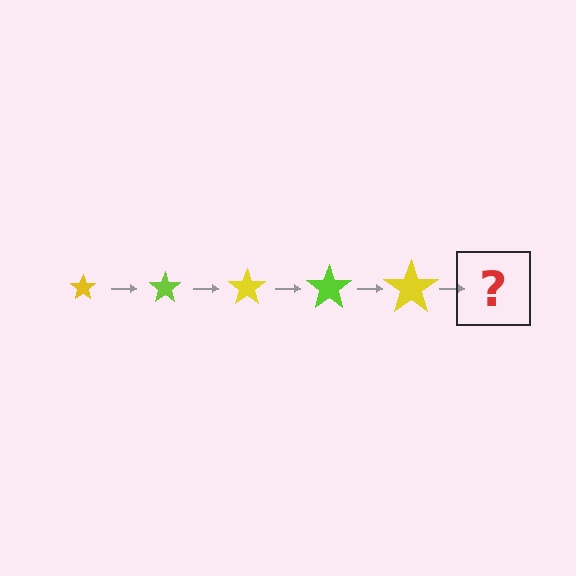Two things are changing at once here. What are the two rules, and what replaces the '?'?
The two rules are that the star grows larger each step and the color cycles through yellow and lime. The '?' should be a lime star, larger than the previous one.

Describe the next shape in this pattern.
It should be a lime star, larger than the previous one.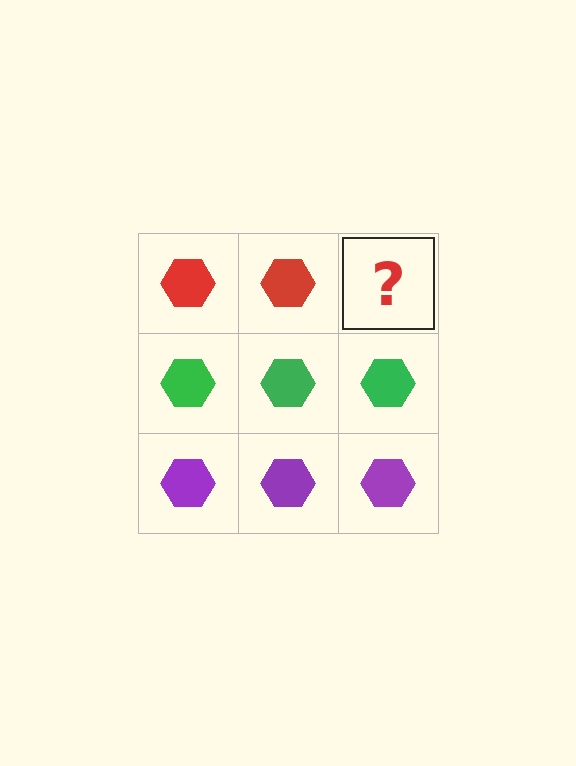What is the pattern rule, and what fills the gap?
The rule is that each row has a consistent color. The gap should be filled with a red hexagon.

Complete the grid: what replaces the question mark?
The question mark should be replaced with a red hexagon.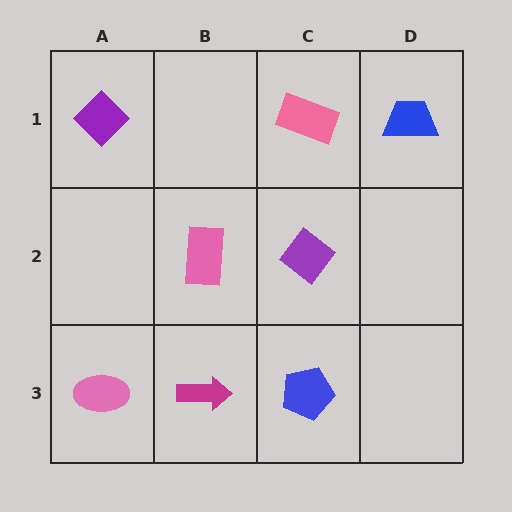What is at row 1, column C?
A pink rectangle.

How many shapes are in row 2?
2 shapes.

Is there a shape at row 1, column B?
No, that cell is empty.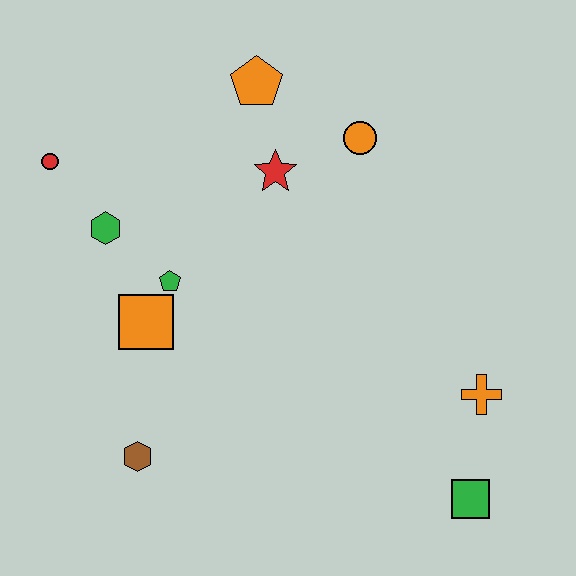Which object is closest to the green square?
The orange cross is closest to the green square.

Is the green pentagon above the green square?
Yes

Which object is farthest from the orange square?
The green square is farthest from the orange square.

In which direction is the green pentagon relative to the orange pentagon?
The green pentagon is below the orange pentagon.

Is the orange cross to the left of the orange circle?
No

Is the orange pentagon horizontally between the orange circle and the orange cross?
No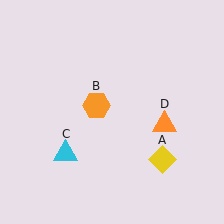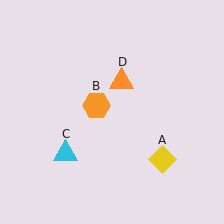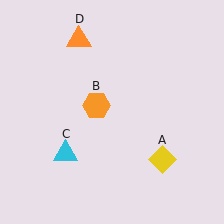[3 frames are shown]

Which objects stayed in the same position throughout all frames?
Yellow diamond (object A) and orange hexagon (object B) and cyan triangle (object C) remained stationary.